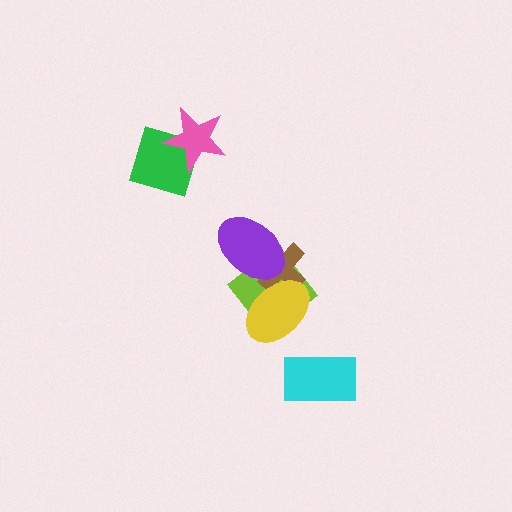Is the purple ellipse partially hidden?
No, no other shape covers it.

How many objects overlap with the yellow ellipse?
2 objects overlap with the yellow ellipse.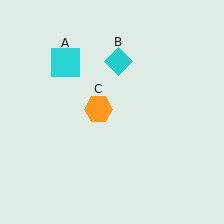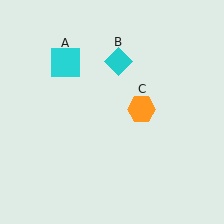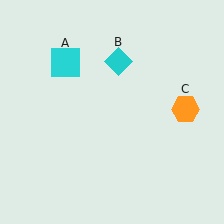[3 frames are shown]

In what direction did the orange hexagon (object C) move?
The orange hexagon (object C) moved right.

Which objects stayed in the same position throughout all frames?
Cyan square (object A) and cyan diamond (object B) remained stationary.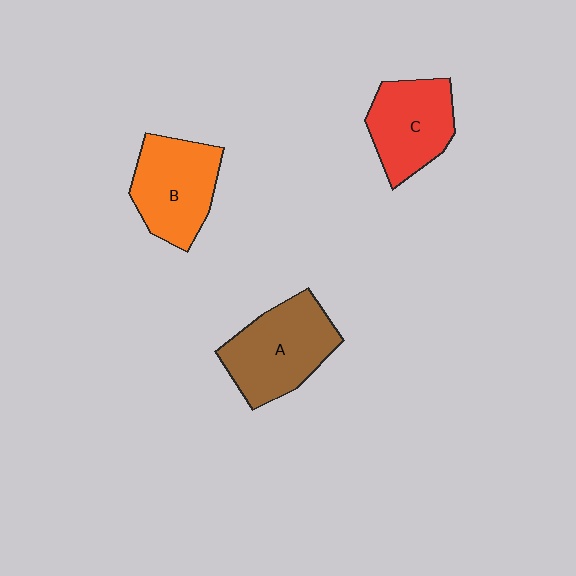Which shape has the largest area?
Shape A (brown).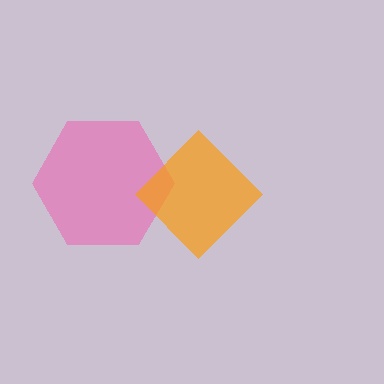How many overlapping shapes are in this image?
There are 2 overlapping shapes in the image.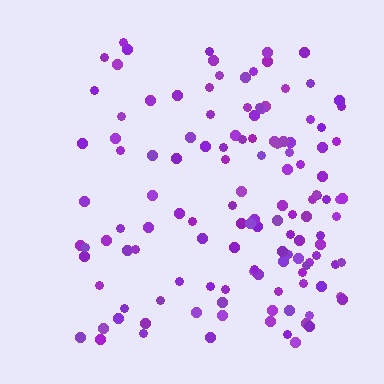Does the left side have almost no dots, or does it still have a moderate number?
Still a moderate number, just noticeably fewer than the right.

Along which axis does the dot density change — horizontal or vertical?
Horizontal.